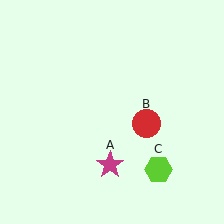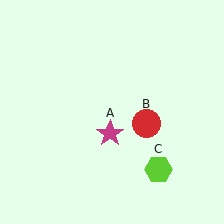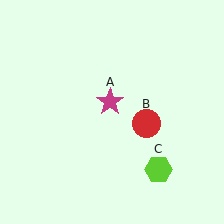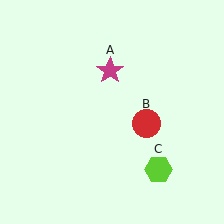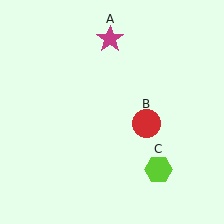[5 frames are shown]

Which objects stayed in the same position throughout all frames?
Red circle (object B) and lime hexagon (object C) remained stationary.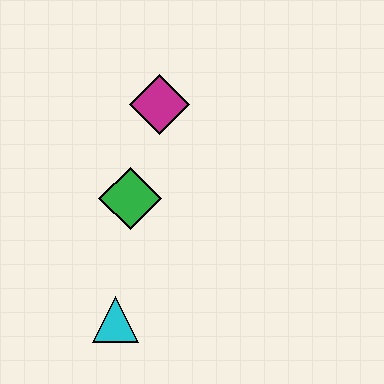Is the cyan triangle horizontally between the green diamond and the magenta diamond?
No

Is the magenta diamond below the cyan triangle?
No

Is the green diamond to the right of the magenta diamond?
No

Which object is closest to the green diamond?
The magenta diamond is closest to the green diamond.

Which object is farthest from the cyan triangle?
The magenta diamond is farthest from the cyan triangle.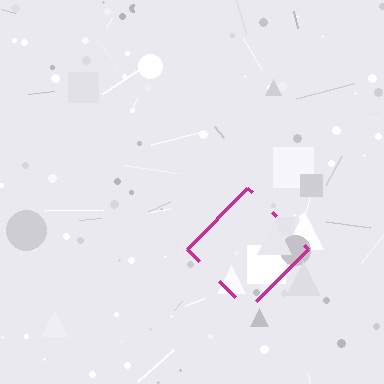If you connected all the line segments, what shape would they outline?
They would outline a diamond.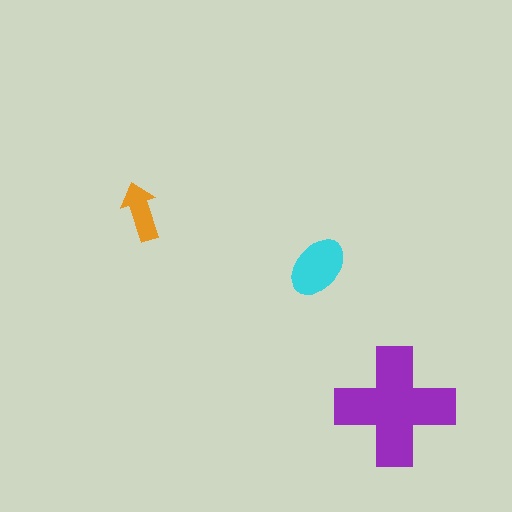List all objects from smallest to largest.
The orange arrow, the cyan ellipse, the purple cross.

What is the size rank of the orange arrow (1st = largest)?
3rd.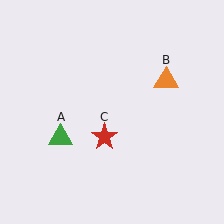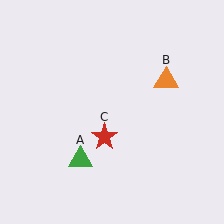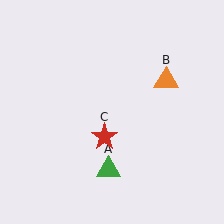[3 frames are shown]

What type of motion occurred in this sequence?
The green triangle (object A) rotated counterclockwise around the center of the scene.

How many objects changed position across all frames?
1 object changed position: green triangle (object A).